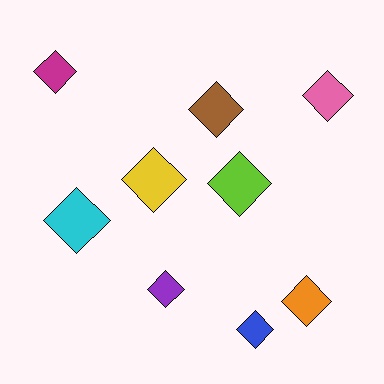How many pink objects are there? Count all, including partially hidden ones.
There is 1 pink object.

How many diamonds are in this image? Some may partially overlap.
There are 9 diamonds.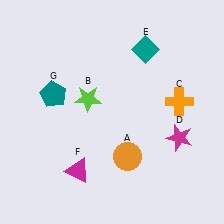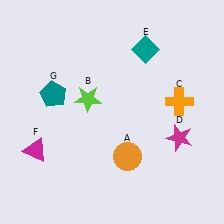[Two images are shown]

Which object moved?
The magenta triangle (F) moved left.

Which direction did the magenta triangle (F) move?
The magenta triangle (F) moved left.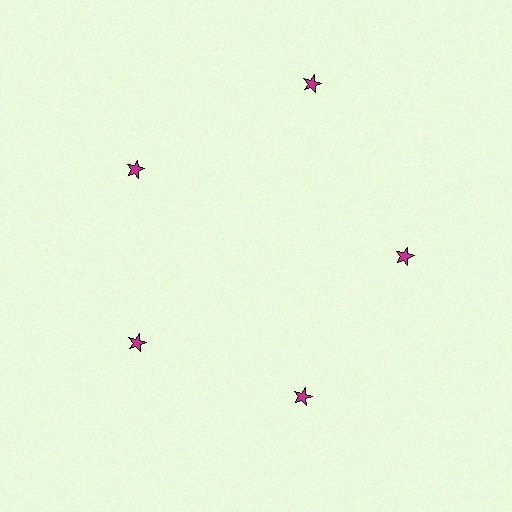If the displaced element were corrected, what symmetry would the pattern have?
It would have 5-fold rotational symmetry — the pattern would map onto itself every 72 degrees.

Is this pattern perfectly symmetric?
No. The 5 magenta stars are arranged in a ring, but one element near the 1 o'clock position is pushed outward from the center, breaking the 5-fold rotational symmetry.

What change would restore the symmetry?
The symmetry would be restored by moving it inward, back onto the ring so that all 5 stars sit at equal angles and equal distance from the center.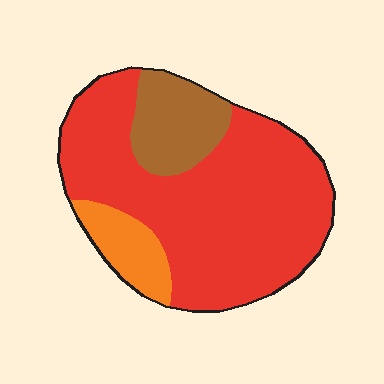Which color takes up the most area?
Red, at roughly 75%.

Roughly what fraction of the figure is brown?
Brown covers around 15% of the figure.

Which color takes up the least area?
Orange, at roughly 10%.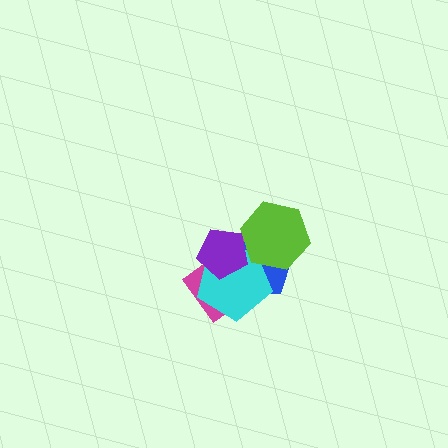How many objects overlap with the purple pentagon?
4 objects overlap with the purple pentagon.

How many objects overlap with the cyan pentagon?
4 objects overlap with the cyan pentagon.